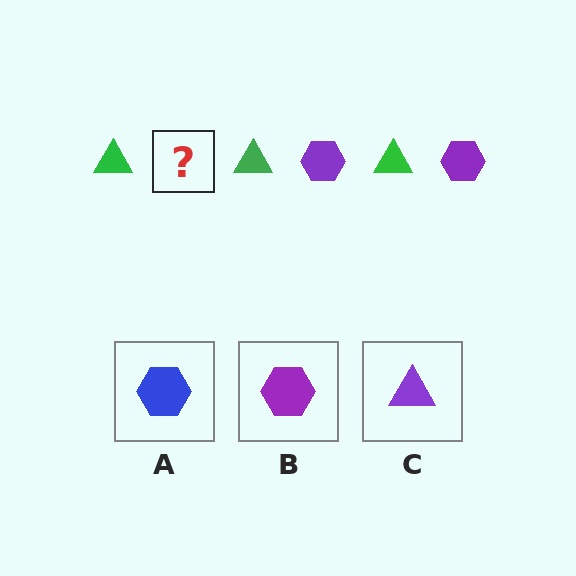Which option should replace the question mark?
Option B.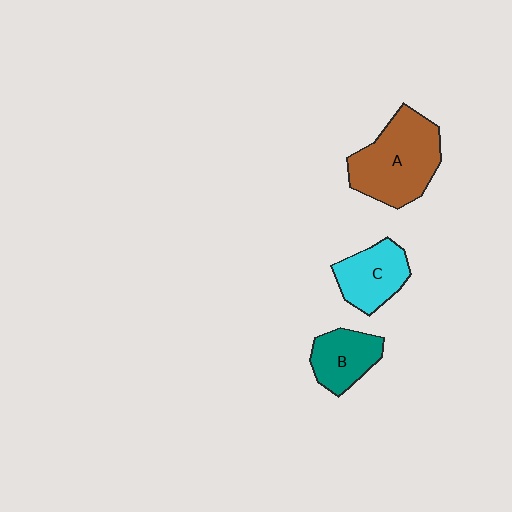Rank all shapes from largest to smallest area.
From largest to smallest: A (brown), C (cyan), B (teal).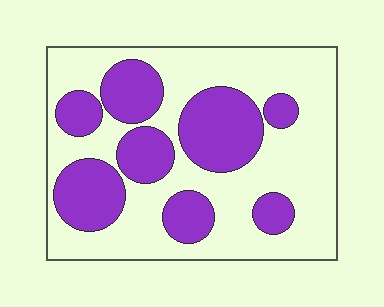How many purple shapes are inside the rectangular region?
8.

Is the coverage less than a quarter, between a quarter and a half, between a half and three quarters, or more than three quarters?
Between a quarter and a half.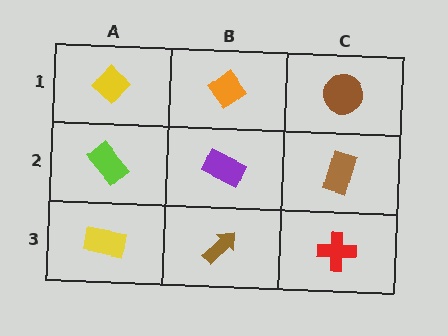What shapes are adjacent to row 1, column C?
A brown rectangle (row 2, column C), an orange diamond (row 1, column B).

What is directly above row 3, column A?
A lime rectangle.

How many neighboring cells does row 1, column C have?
2.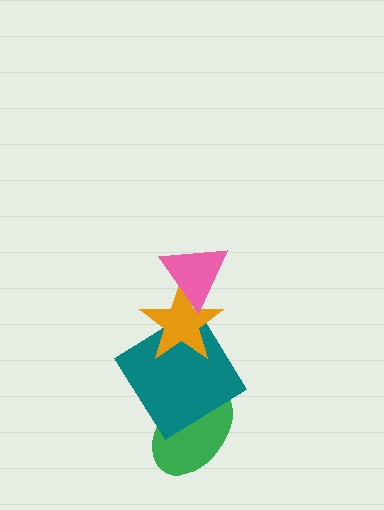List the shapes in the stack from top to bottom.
From top to bottom: the pink triangle, the orange star, the teal diamond, the green ellipse.